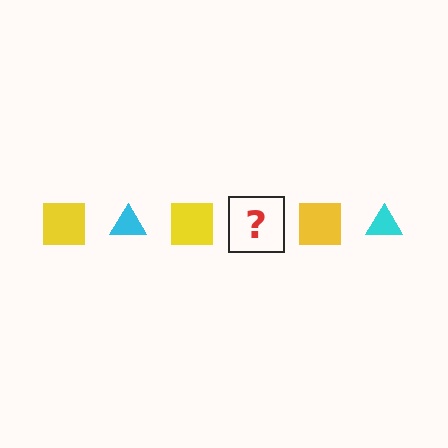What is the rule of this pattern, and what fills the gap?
The rule is that the pattern alternates between yellow square and cyan triangle. The gap should be filled with a cyan triangle.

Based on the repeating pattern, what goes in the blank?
The blank should be a cyan triangle.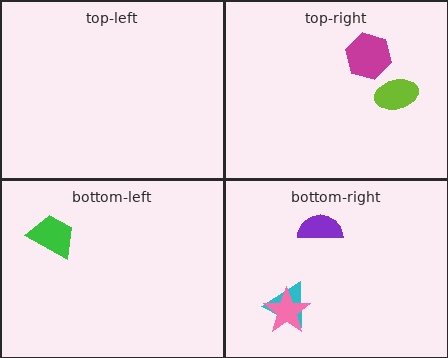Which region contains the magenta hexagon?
The top-right region.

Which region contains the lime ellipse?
The top-right region.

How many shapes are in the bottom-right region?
3.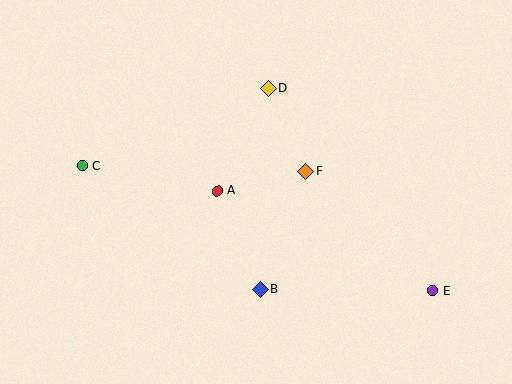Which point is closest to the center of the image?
Point A at (217, 191) is closest to the center.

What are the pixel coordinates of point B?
Point B is at (261, 289).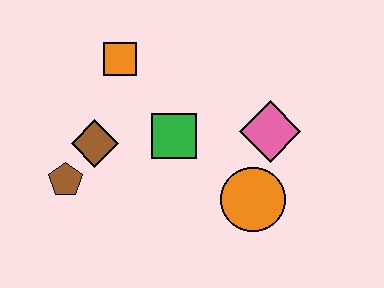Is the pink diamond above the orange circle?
Yes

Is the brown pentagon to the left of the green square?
Yes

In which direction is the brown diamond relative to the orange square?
The brown diamond is below the orange square.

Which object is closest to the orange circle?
The pink diamond is closest to the orange circle.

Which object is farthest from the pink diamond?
The brown pentagon is farthest from the pink diamond.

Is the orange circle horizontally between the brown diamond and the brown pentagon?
No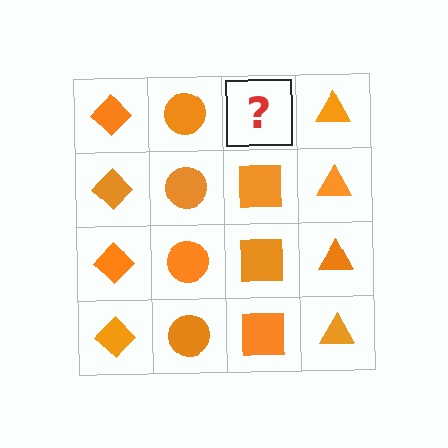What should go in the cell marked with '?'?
The missing cell should contain an orange square.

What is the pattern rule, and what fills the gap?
The rule is that each column has a consistent shape. The gap should be filled with an orange square.